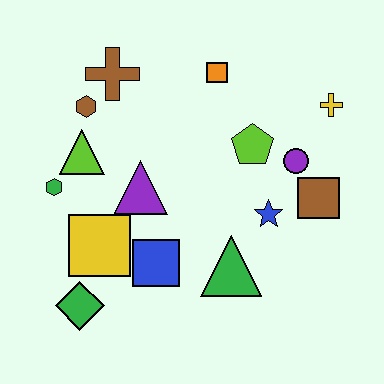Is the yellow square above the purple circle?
No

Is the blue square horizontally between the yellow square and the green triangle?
Yes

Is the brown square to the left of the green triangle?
No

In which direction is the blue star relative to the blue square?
The blue star is to the right of the blue square.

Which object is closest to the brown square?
The purple circle is closest to the brown square.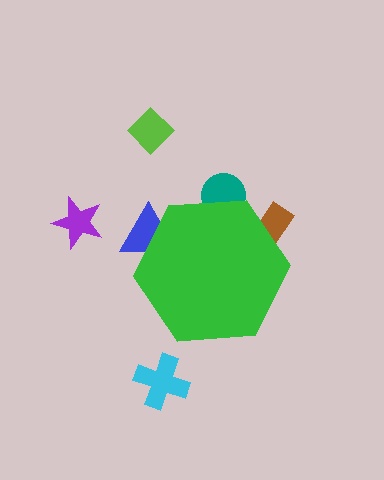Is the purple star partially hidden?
No, the purple star is fully visible.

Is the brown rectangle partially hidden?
Yes, the brown rectangle is partially hidden behind the green hexagon.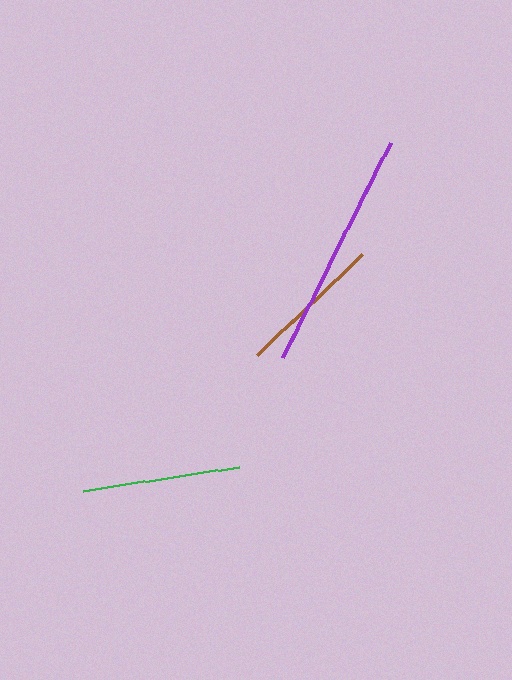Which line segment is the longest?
The purple line is the longest at approximately 241 pixels.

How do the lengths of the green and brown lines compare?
The green and brown lines are approximately the same length.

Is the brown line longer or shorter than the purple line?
The purple line is longer than the brown line.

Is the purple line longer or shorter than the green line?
The purple line is longer than the green line.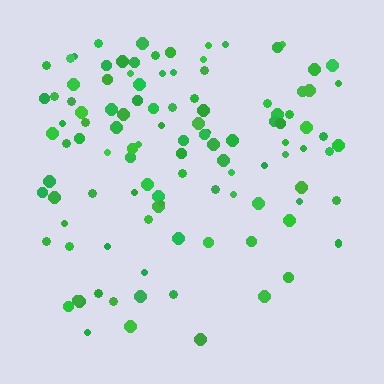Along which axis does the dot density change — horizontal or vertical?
Vertical.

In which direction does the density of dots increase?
From bottom to top, with the top side densest.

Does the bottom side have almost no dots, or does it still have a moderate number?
Still a moderate number, just noticeably fewer than the top.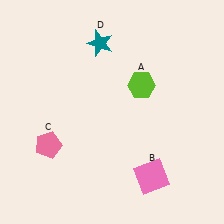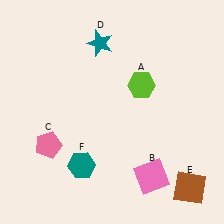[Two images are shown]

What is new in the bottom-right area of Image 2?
A brown square (E) was added in the bottom-right area of Image 2.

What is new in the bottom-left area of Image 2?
A teal hexagon (F) was added in the bottom-left area of Image 2.